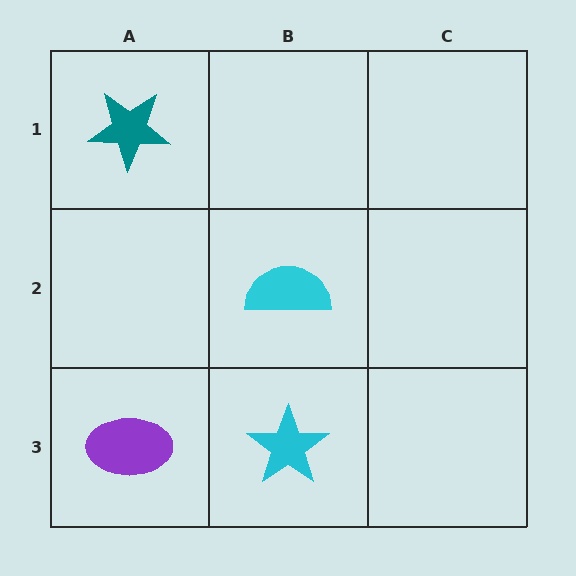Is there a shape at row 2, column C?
No, that cell is empty.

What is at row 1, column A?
A teal star.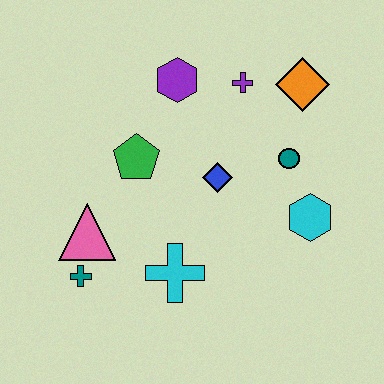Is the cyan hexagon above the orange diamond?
No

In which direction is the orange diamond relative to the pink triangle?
The orange diamond is to the right of the pink triangle.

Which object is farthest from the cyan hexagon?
The teal cross is farthest from the cyan hexagon.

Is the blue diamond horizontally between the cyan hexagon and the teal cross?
Yes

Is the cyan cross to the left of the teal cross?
No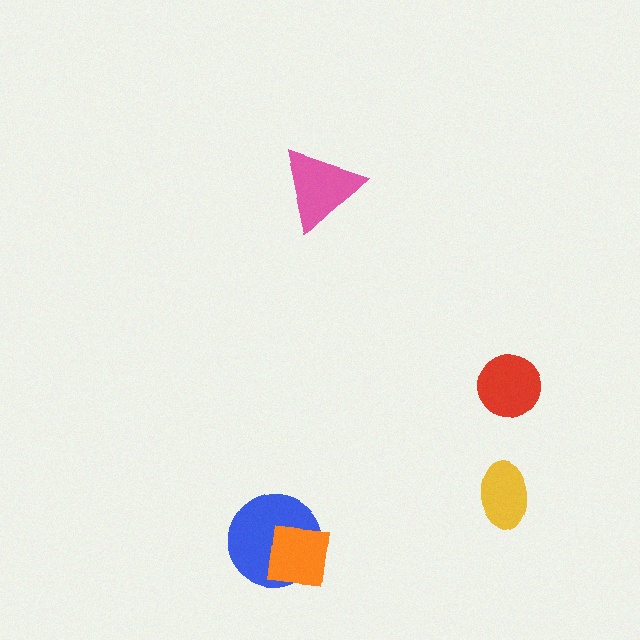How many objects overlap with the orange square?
1 object overlaps with the orange square.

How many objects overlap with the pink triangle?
0 objects overlap with the pink triangle.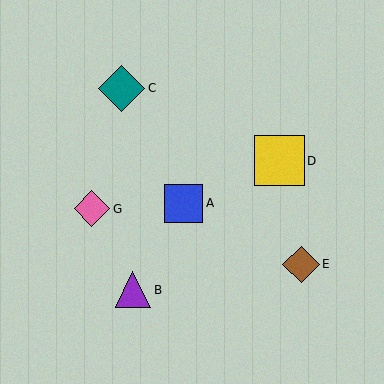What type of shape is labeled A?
Shape A is a blue square.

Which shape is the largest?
The yellow square (labeled D) is the largest.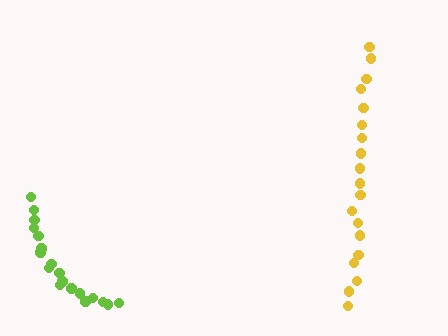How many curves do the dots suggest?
There are 2 distinct paths.